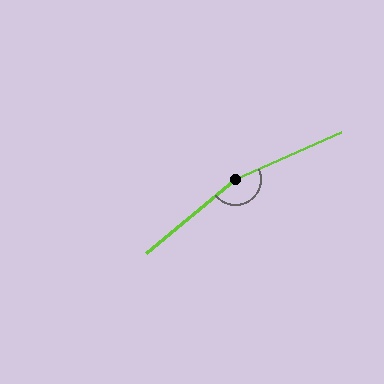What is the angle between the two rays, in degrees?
Approximately 165 degrees.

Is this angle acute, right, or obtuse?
It is obtuse.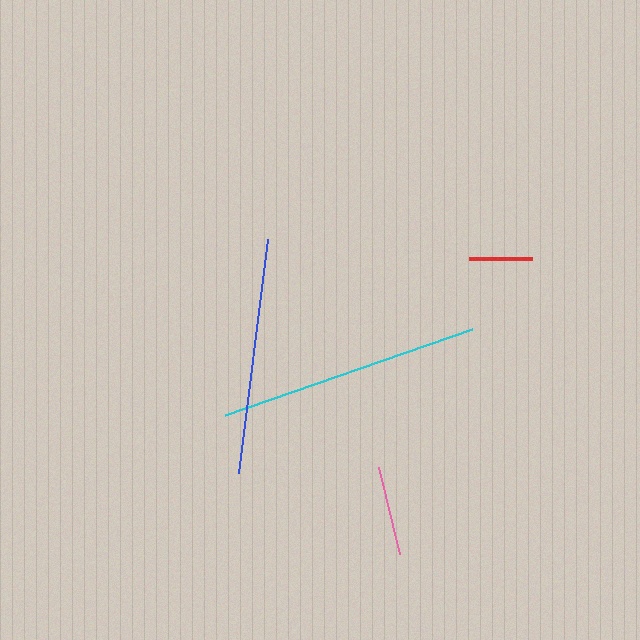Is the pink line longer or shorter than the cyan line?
The cyan line is longer than the pink line.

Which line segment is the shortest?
The red line is the shortest at approximately 63 pixels.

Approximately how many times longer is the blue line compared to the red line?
The blue line is approximately 3.8 times the length of the red line.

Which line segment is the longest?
The cyan line is the longest at approximately 262 pixels.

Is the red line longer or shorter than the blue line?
The blue line is longer than the red line.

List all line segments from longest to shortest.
From longest to shortest: cyan, blue, pink, red.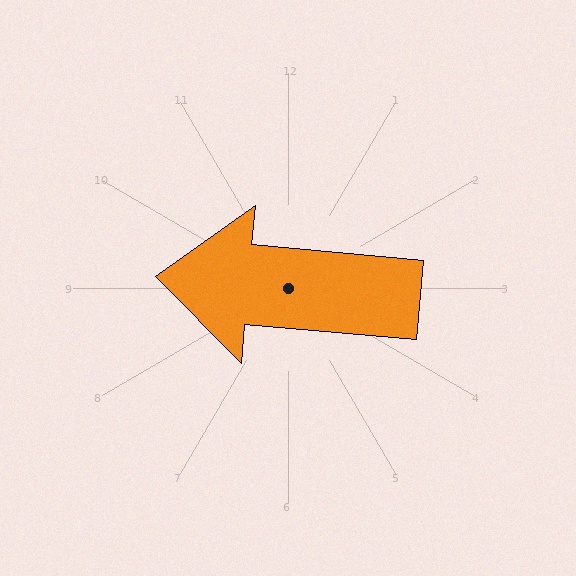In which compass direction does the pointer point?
West.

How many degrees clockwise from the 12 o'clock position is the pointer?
Approximately 275 degrees.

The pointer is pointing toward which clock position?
Roughly 9 o'clock.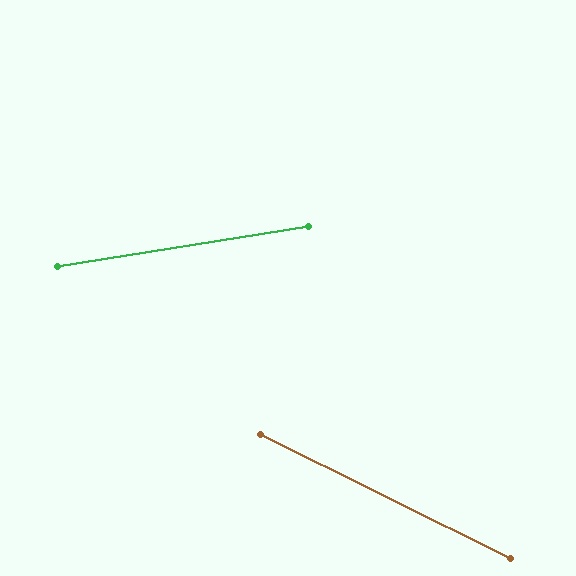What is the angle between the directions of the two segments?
Approximately 35 degrees.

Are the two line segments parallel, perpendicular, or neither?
Neither parallel nor perpendicular — they differ by about 35°.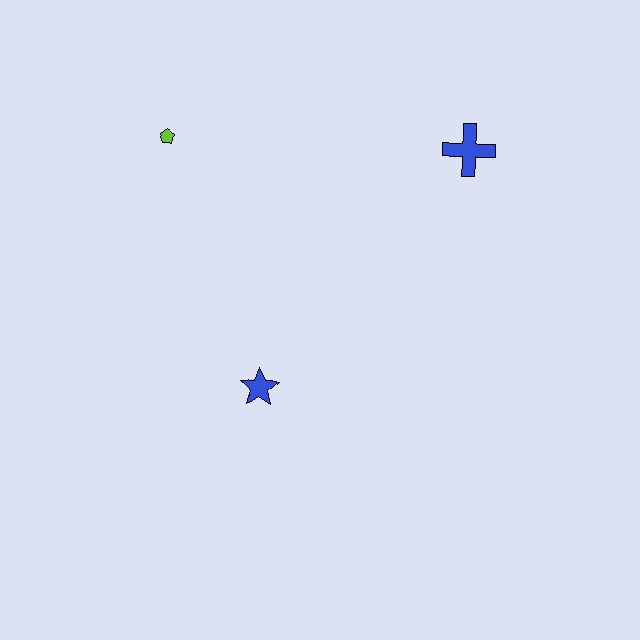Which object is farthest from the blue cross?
The blue star is farthest from the blue cross.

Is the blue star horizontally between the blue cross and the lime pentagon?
Yes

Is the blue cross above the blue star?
Yes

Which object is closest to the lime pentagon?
The blue star is closest to the lime pentagon.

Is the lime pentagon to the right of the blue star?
No